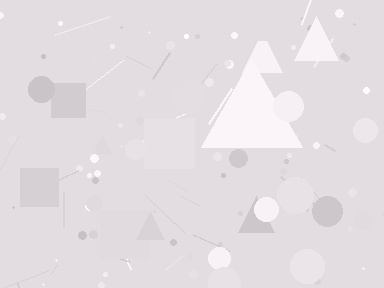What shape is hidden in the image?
A triangle is hidden in the image.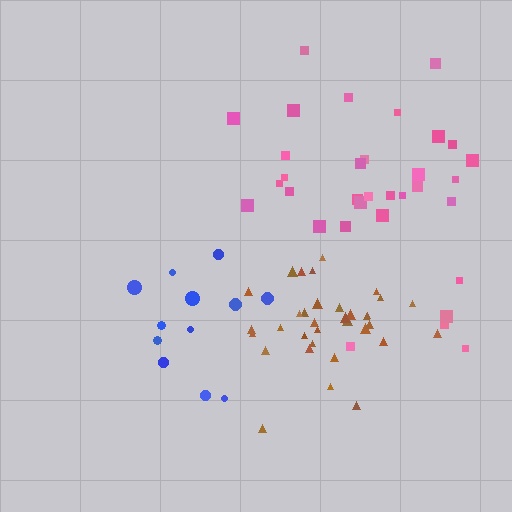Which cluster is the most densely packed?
Brown.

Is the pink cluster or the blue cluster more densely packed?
Pink.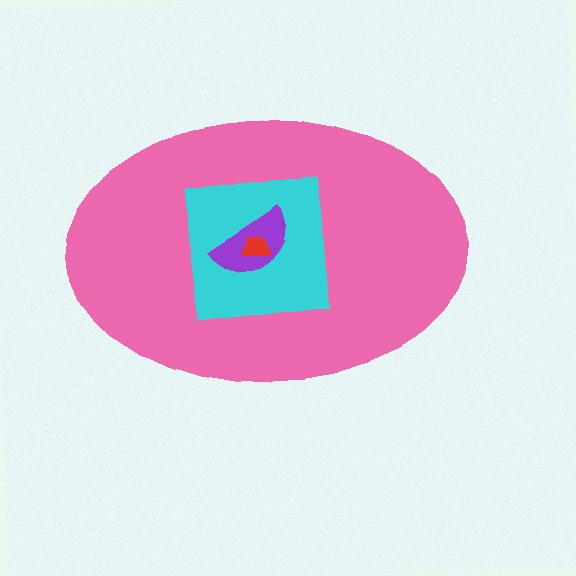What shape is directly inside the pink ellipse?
The cyan square.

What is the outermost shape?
The pink ellipse.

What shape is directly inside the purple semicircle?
The red trapezoid.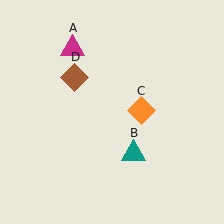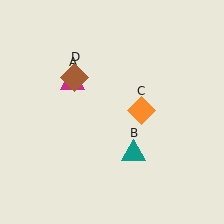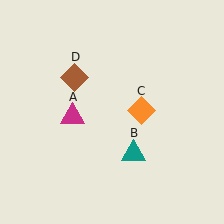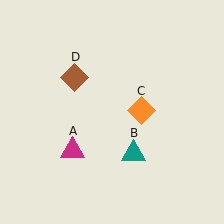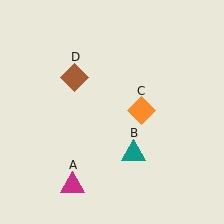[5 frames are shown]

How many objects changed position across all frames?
1 object changed position: magenta triangle (object A).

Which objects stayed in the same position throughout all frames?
Teal triangle (object B) and orange diamond (object C) and brown diamond (object D) remained stationary.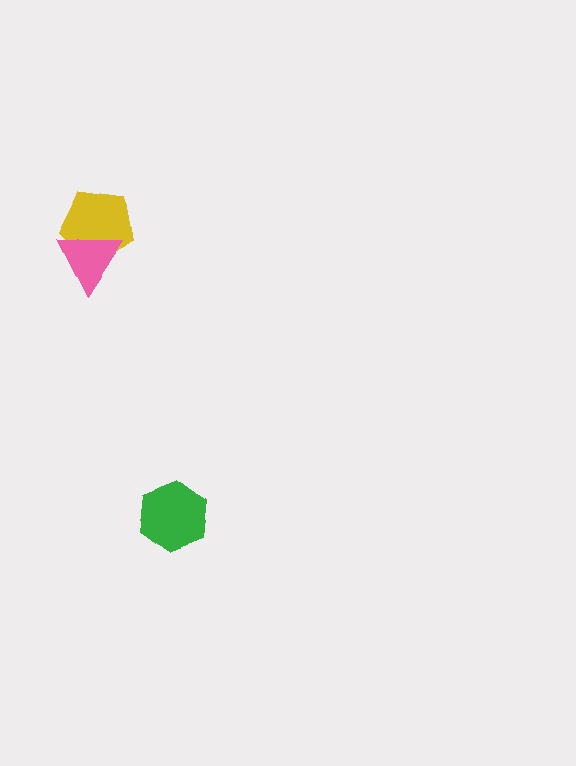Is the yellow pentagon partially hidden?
Yes, it is partially covered by another shape.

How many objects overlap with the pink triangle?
1 object overlaps with the pink triangle.